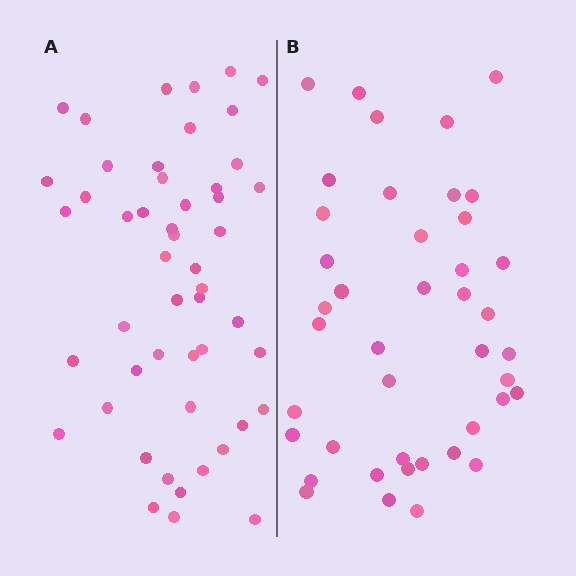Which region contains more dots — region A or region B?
Region A (the left region) has more dots.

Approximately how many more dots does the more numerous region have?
Region A has roughly 8 or so more dots than region B.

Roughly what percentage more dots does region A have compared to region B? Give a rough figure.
About 20% more.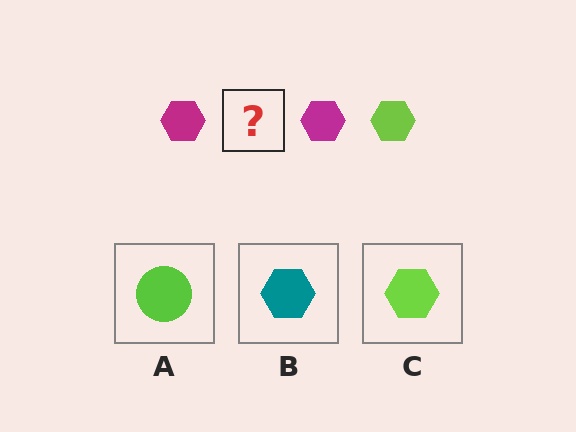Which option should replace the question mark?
Option C.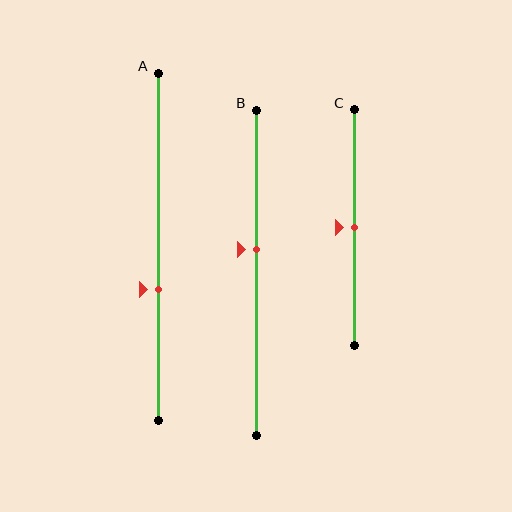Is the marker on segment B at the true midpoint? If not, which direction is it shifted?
No, the marker on segment B is shifted upward by about 7% of the segment length.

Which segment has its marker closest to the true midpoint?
Segment C has its marker closest to the true midpoint.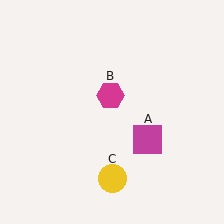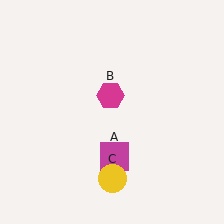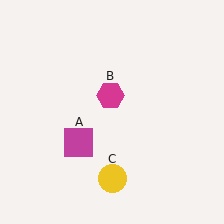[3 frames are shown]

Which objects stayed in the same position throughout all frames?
Magenta hexagon (object B) and yellow circle (object C) remained stationary.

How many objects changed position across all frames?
1 object changed position: magenta square (object A).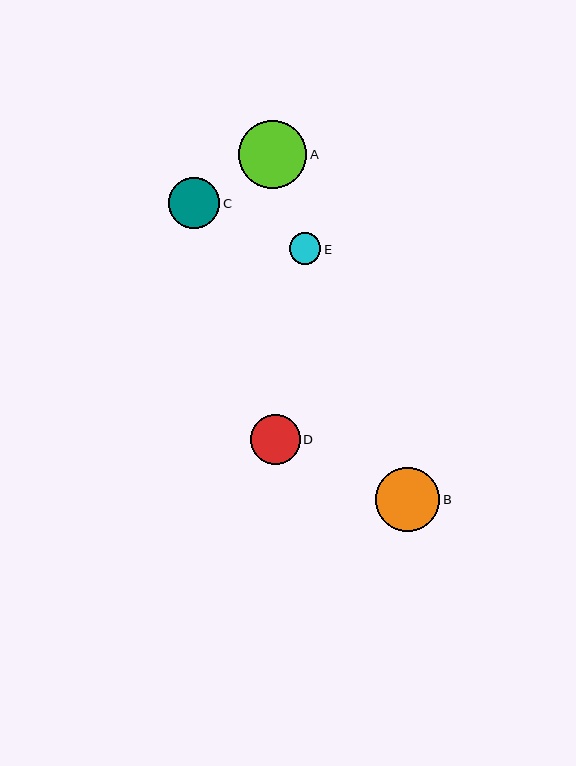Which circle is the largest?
Circle A is the largest with a size of approximately 68 pixels.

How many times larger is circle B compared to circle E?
Circle B is approximately 2.1 times the size of circle E.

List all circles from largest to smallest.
From largest to smallest: A, B, C, D, E.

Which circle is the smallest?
Circle E is the smallest with a size of approximately 31 pixels.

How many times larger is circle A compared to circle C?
Circle A is approximately 1.3 times the size of circle C.